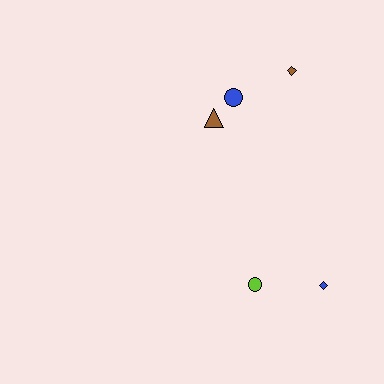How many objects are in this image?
There are 5 objects.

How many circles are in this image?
There are 2 circles.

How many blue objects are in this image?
There are 2 blue objects.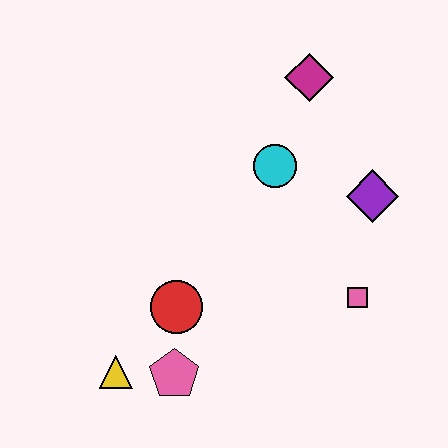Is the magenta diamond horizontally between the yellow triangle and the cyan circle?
No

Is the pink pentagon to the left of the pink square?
Yes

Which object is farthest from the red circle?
The magenta diamond is farthest from the red circle.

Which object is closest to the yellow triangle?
The pink pentagon is closest to the yellow triangle.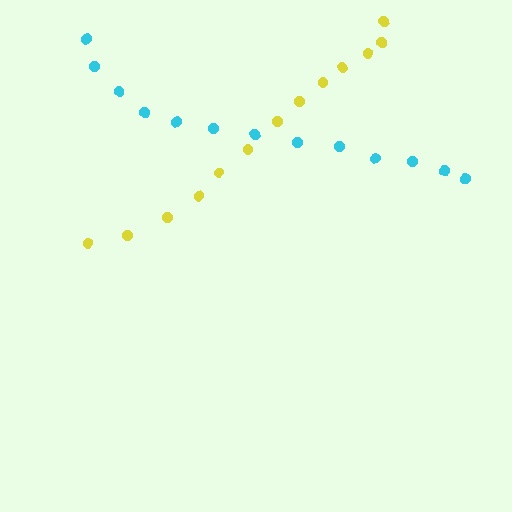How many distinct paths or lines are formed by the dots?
There are 2 distinct paths.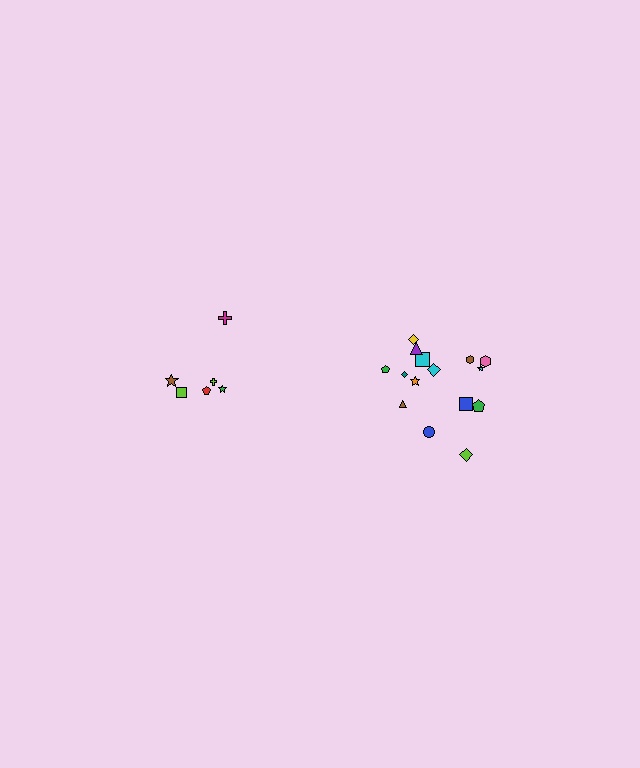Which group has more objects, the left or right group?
The right group.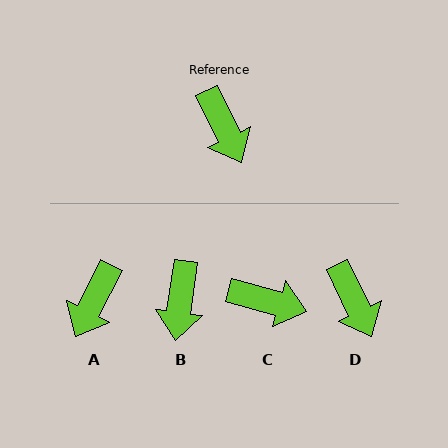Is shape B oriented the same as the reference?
No, it is off by about 34 degrees.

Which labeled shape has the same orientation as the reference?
D.